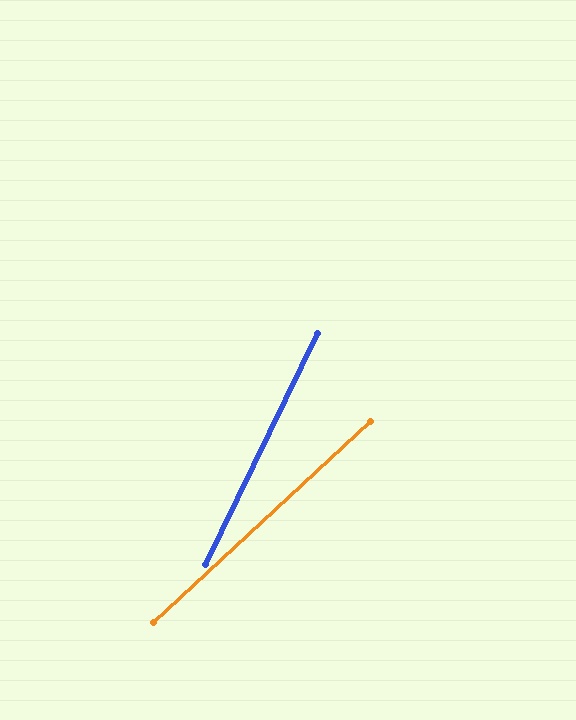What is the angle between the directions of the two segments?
Approximately 21 degrees.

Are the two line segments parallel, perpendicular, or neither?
Neither parallel nor perpendicular — they differ by about 21°.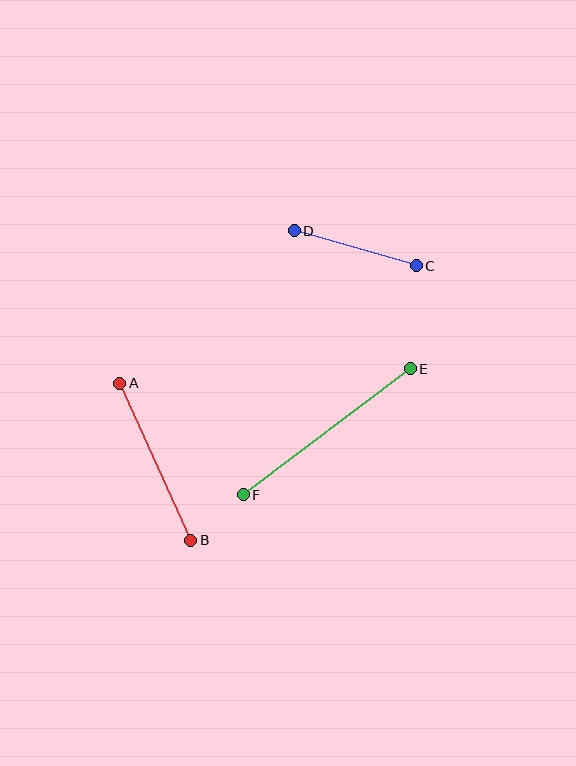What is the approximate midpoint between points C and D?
The midpoint is at approximately (355, 248) pixels.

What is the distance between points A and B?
The distance is approximately 172 pixels.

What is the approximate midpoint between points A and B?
The midpoint is at approximately (155, 462) pixels.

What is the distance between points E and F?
The distance is approximately 209 pixels.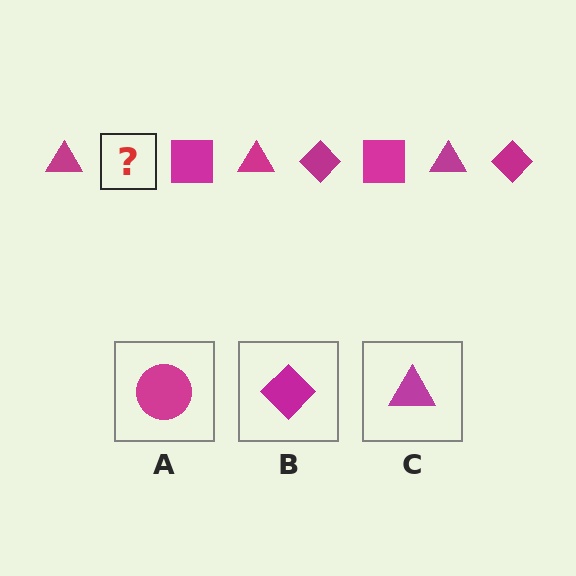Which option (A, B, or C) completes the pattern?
B.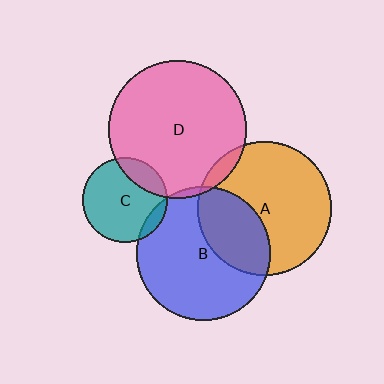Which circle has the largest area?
Circle D (pink).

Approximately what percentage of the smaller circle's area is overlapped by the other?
Approximately 20%.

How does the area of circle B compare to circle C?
Approximately 2.5 times.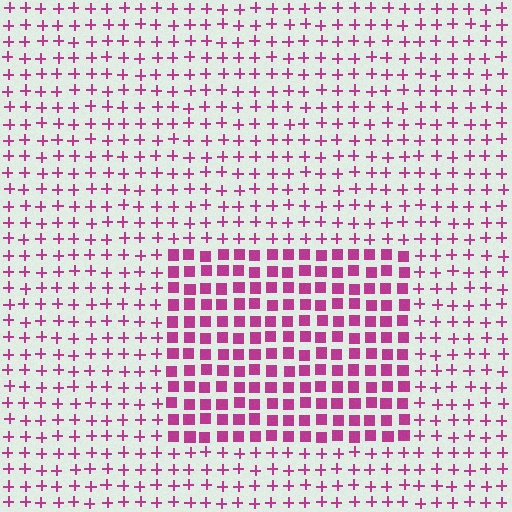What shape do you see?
I see a rectangle.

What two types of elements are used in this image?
The image uses squares inside the rectangle region and plus signs outside it.